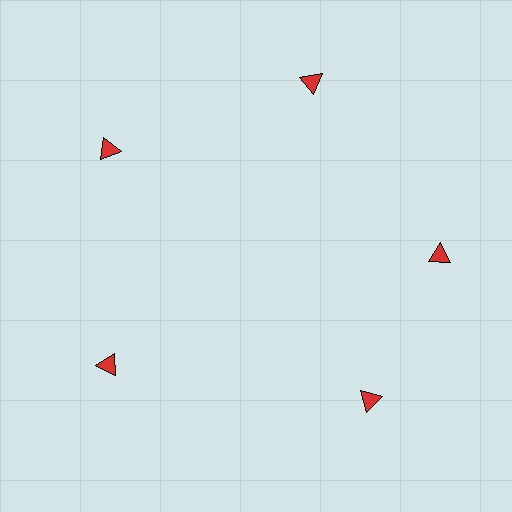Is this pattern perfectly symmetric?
No. The 5 red triangles are arranged in a ring, but one element near the 5 o'clock position is rotated out of alignment along the ring, breaking the 5-fold rotational symmetry.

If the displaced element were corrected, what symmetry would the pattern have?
It would have 5-fold rotational symmetry — the pattern would map onto itself every 72 degrees.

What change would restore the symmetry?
The symmetry would be restored by rotating it back into even spacing with its neighbors so that all 5 triangles sit at equal angles and equal distance from the center.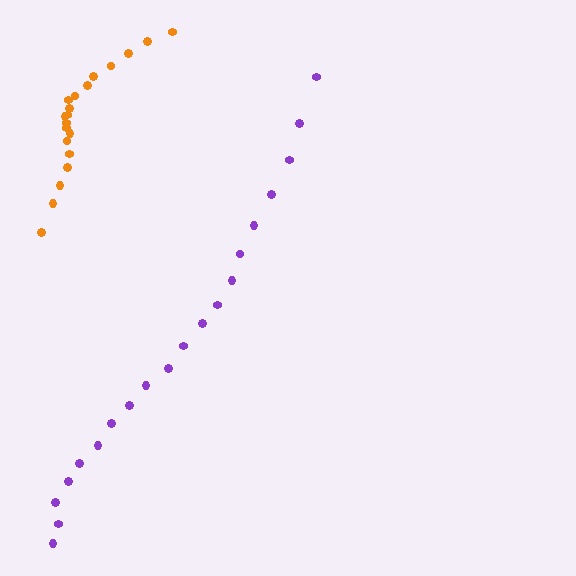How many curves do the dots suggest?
There are 2 distinct paths.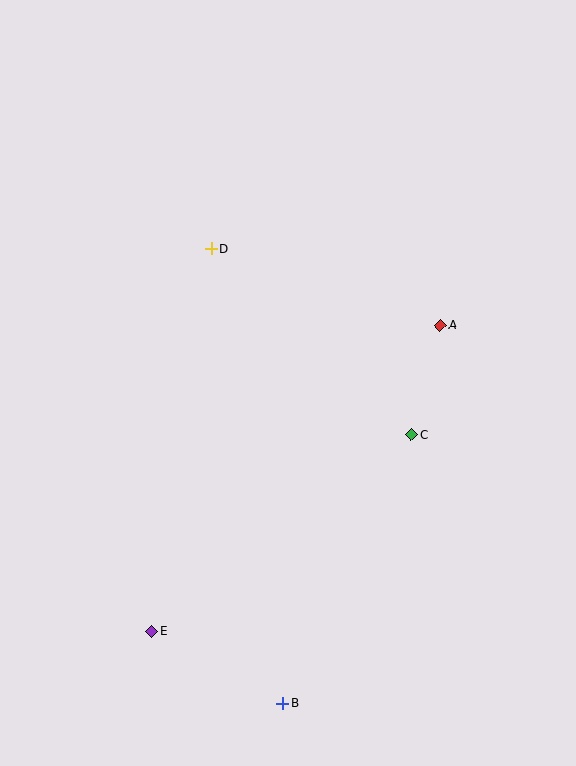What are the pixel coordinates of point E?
Point E is at (151, 631).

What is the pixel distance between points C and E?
The distance between C and E is 326 pixels.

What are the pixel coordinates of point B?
Point B is at (283, 703).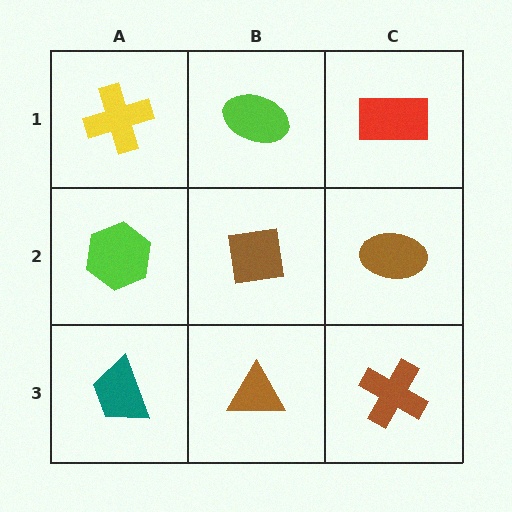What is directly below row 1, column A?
A lime hexagon.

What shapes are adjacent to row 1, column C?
A brown ellipse (row 2, column C), a lime ellipse (row 1, column B).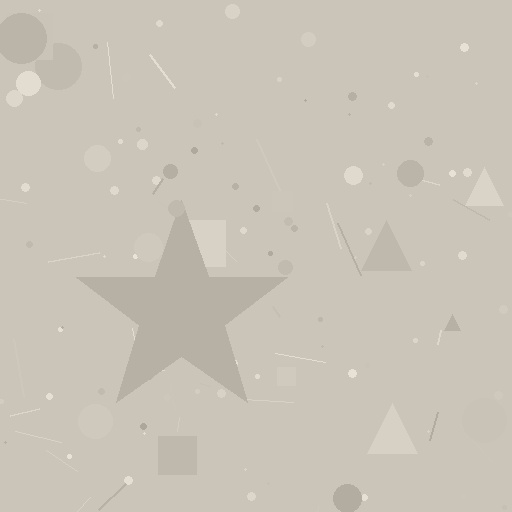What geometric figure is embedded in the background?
A star is embedded in the background.